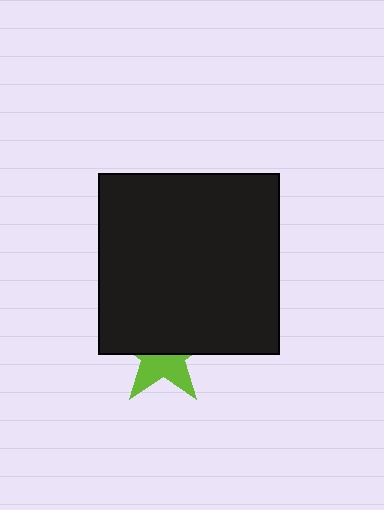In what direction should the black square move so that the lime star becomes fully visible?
The black square should move up. That is the shortest direction to clear the overlap and leave the lime star fully visible.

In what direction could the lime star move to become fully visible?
The lime star could move down. That would shift it out from behind the black square entirely.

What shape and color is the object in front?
The object in front is a black square.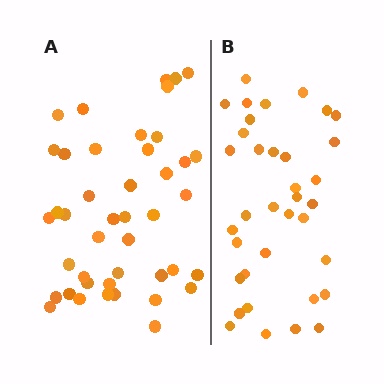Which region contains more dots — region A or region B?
Region A (the left region) has more dots.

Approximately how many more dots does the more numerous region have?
Region A has roughly 8 or so more dots than region B.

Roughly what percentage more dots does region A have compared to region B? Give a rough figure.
About 20% more.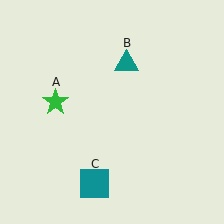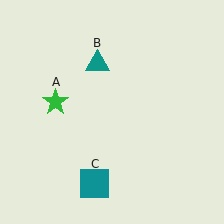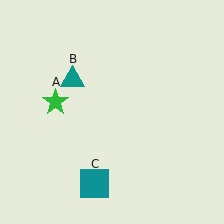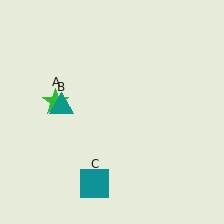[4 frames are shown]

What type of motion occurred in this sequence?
The teal triangle (object B) rotated counterclockwise around the center of the scene.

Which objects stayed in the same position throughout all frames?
Green star (object A) and teal square (object C) remained stationary.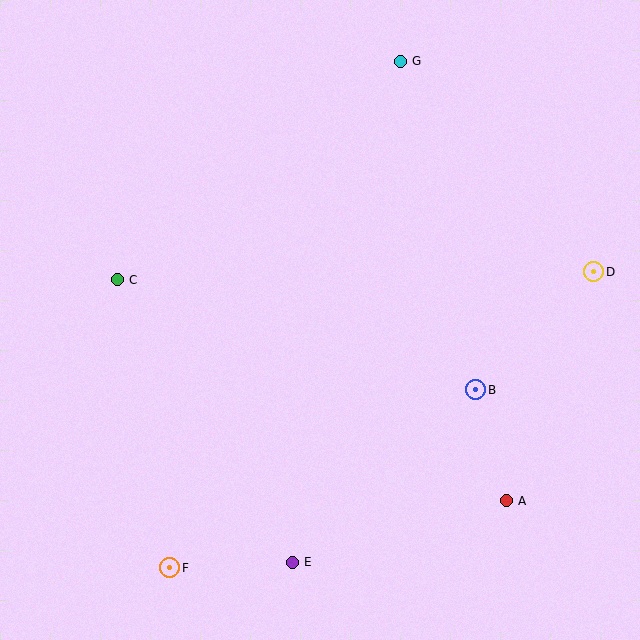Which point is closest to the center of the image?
Point B at (476, 390) is closest to the center.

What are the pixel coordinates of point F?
Point F is at (170, 568).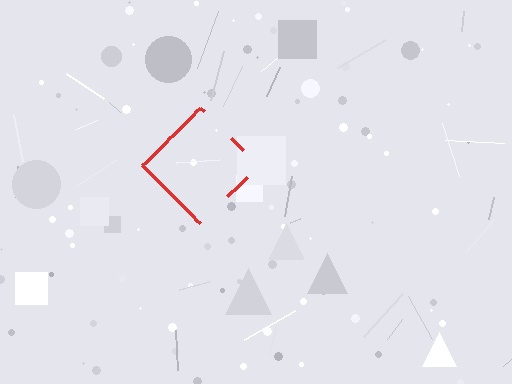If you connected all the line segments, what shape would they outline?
They would outline a diamond.